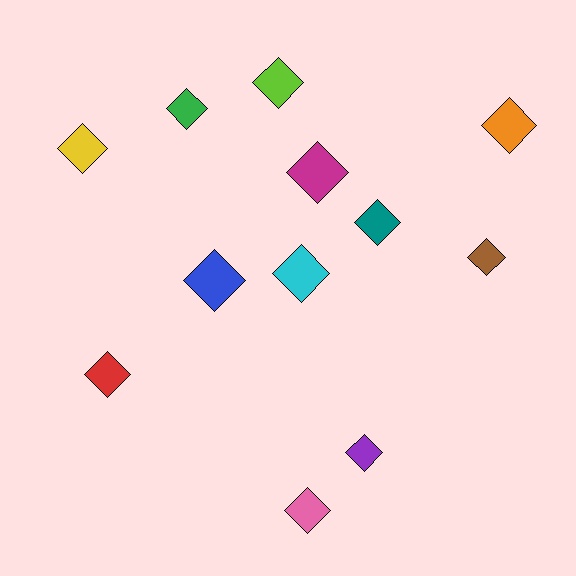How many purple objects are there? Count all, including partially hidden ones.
There is 1 purple object.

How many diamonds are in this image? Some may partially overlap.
There are 12 diamonds.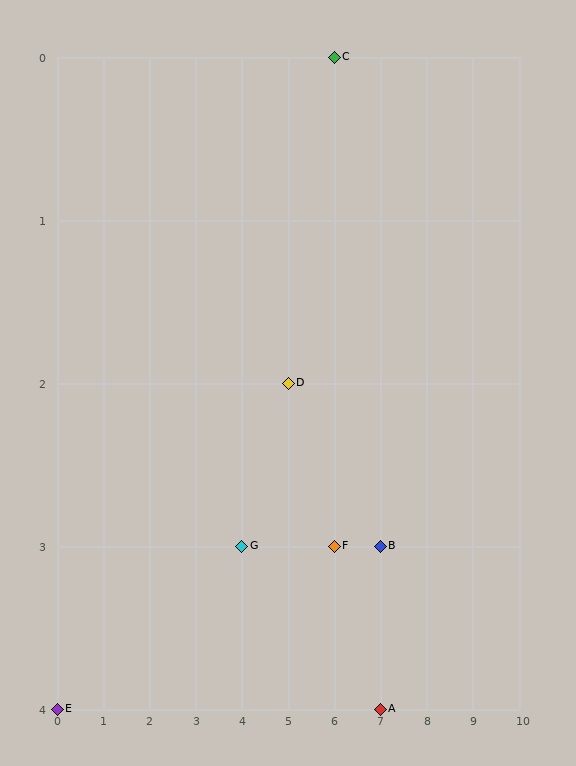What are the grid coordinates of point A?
Point A is at grid coordinates (7, 4).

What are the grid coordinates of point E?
Point E is at grid coordinates (0, 4).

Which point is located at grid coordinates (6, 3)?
Point F is at (6, 3).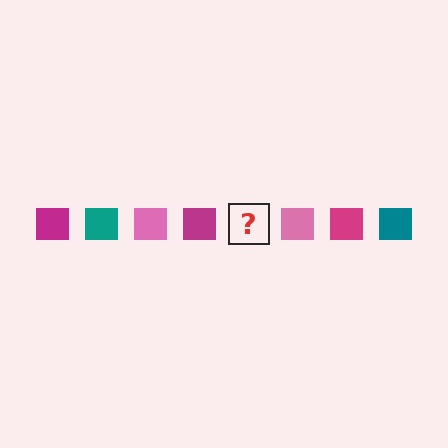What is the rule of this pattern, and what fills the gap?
The rule is that the pattern cycles through magenta, teal, pink squares. The gap should be filled with a teal square.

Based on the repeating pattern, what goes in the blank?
The blank should be a teal square.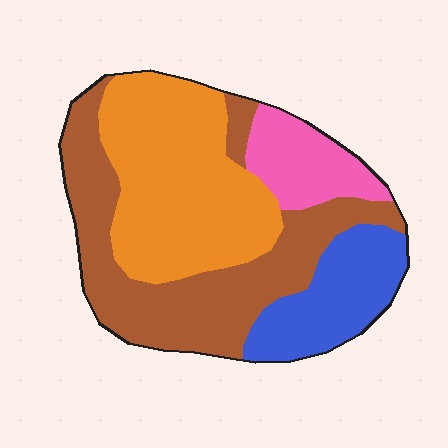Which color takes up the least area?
Pink, at roughly 10%.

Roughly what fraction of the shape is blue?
Blue takes up about one sixth (1/6) of the shape.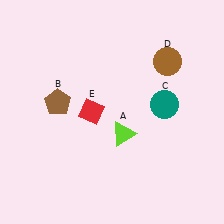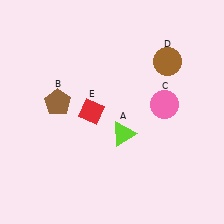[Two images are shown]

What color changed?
The circle (C) changed from teal in Image 1 to pink in Image 2.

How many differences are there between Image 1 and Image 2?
There is 1 difference between the two images.